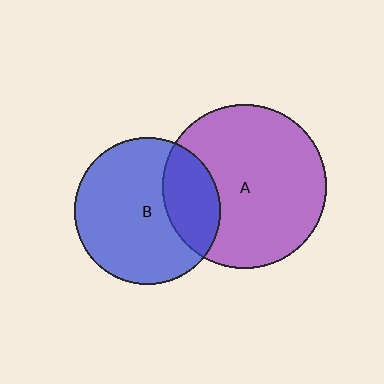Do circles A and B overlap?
Yes.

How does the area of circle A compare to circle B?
Approximately 1.3 times.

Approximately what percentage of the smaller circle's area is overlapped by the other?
Approximately 25%.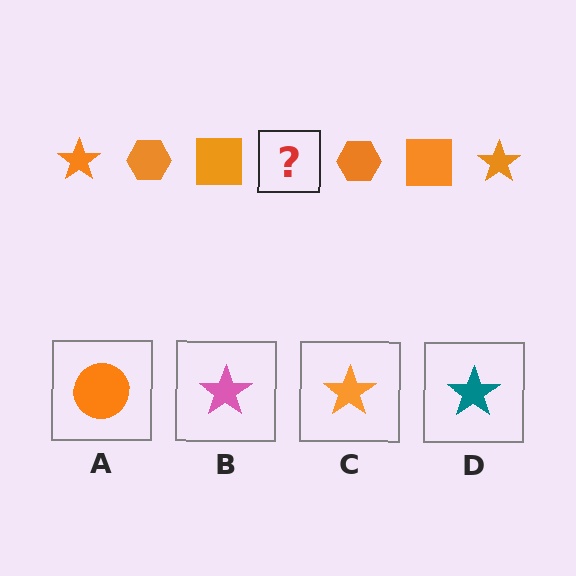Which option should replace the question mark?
Option C.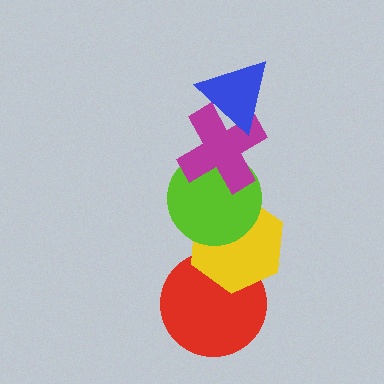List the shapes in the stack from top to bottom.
From top to bottom: the blue triangle, the magenta cross, the lime circle, the yellow hexagon, the red circle.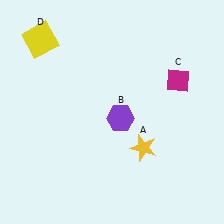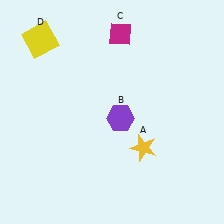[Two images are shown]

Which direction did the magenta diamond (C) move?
The magenta diamond (C) moved left.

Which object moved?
The magenta diamond (C) moved left.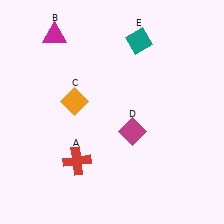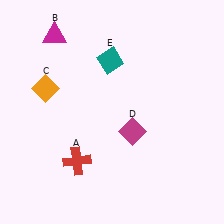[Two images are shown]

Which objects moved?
The objects that moved are: the orange diamond (C), the teal diamond (E).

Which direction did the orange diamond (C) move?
The orange diamond (C) moved left.